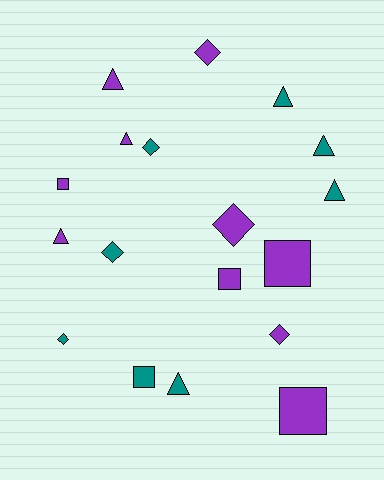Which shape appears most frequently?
Triangle, with 7 objects.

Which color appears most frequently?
Purple, with 10 objects.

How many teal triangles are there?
There are 4 teal triangles.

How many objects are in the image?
There are 18 objects.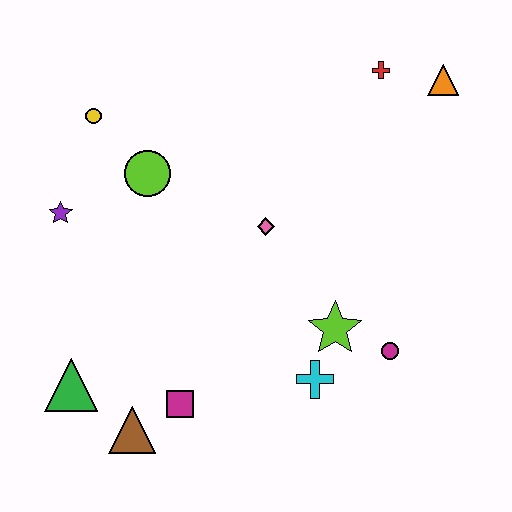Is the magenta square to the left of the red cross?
Yes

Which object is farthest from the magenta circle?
The yellow circle is farthest from the magenta circle.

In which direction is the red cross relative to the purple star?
The red cross is to the right of the purple star.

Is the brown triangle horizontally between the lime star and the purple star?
Yes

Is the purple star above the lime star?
Yes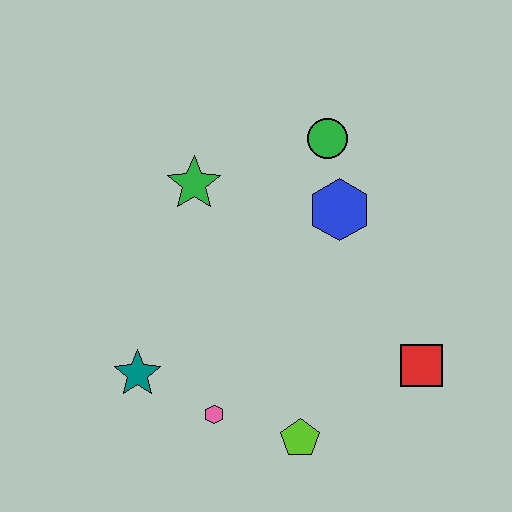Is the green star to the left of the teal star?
No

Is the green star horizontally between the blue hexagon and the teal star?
Yes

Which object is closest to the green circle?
The blue hexagon is closest to the green circle.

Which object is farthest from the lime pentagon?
The green circle is farthest from the lime pentagon.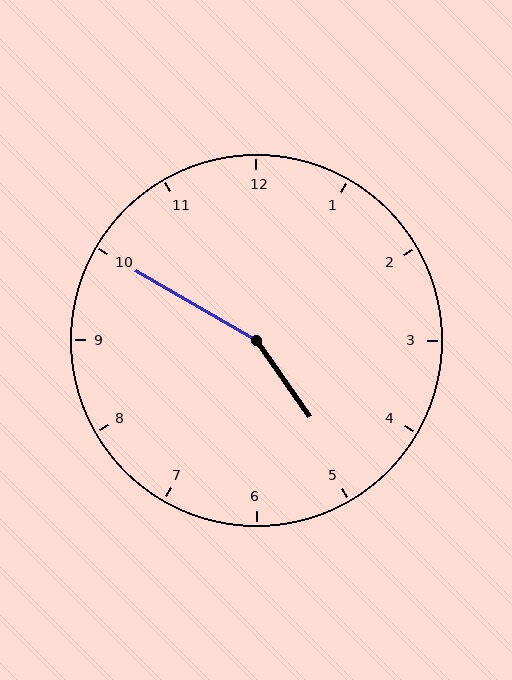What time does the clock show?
4:50.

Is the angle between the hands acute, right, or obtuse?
It is obtuse.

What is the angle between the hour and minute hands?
Approximately 155 degrees.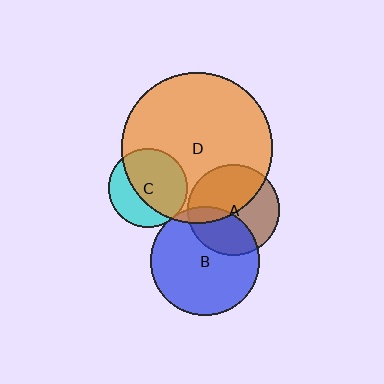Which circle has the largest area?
Circle D (orange).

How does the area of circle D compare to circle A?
Approximately 2.7 times.